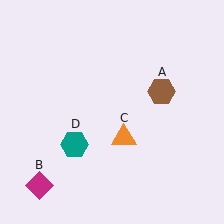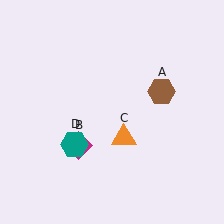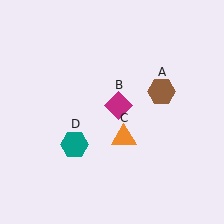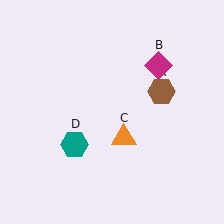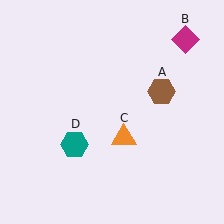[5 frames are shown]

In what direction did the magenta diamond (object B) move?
The magenta diamond (object B) moved up and to the right.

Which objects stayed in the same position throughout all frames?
Brown hexagon (object A) and orange triangle (object C) and teal hexagon (object D) remained stationary.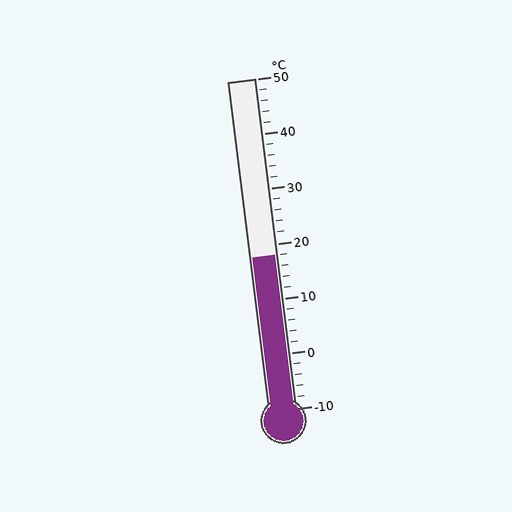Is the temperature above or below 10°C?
The temperature is above 10°C.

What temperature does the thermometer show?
The thermometer shows approximately 18°C.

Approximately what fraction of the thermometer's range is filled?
The thermometer is filled to approximately 45% of its range.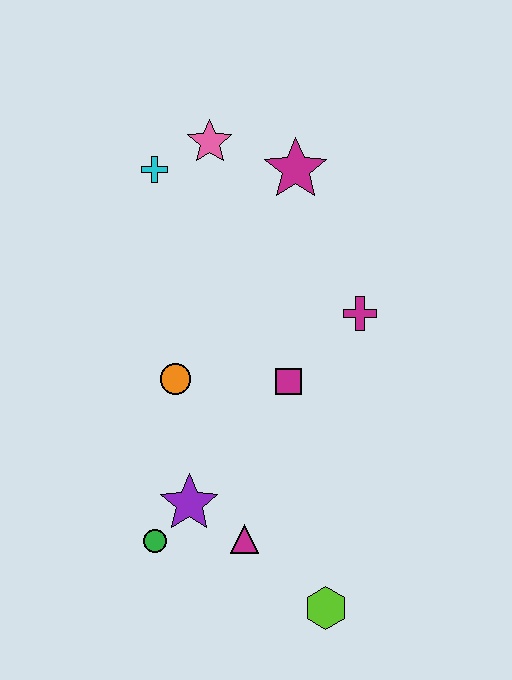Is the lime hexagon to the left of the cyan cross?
No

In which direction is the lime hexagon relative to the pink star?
The lime hexagon is below the pink star.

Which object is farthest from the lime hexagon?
The pink star is farthest from the lime hexagon.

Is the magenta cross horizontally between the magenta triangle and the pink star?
No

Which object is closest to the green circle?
The purple star is closest to the green circle.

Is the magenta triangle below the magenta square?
Yes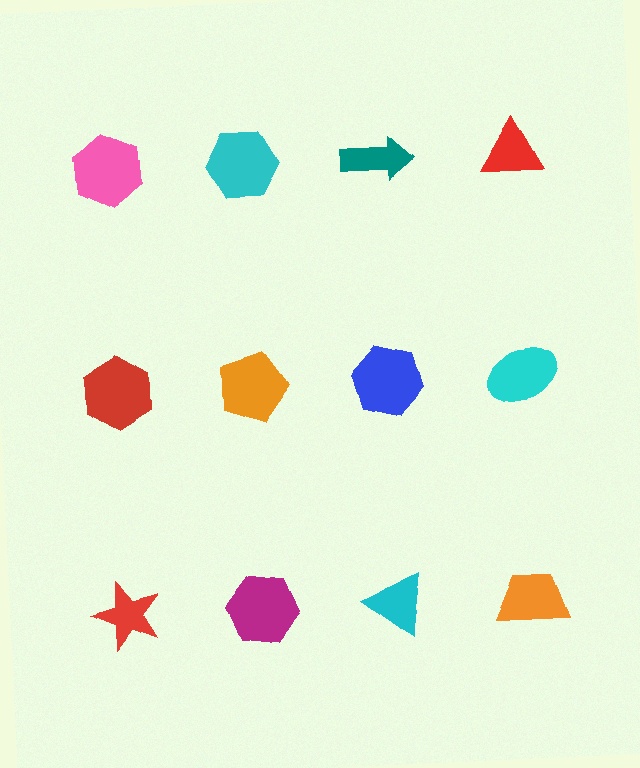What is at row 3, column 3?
A cyan triangle.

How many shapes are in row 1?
4 shapes.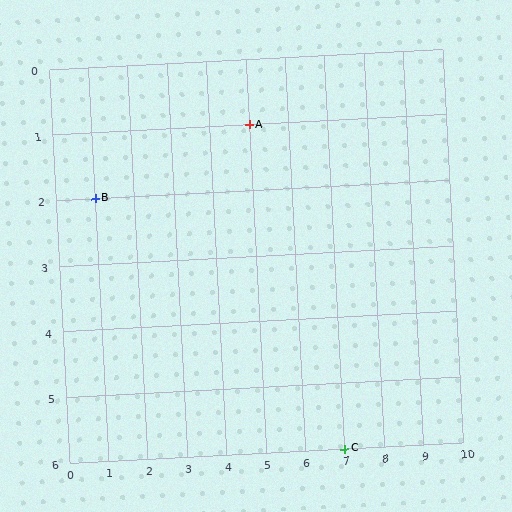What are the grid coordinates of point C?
Point C is at grid coordinates (7, 6).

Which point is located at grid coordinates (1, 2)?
Point B is at (1, 2).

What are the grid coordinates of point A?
Point A is at grid coordinates (5, 1).